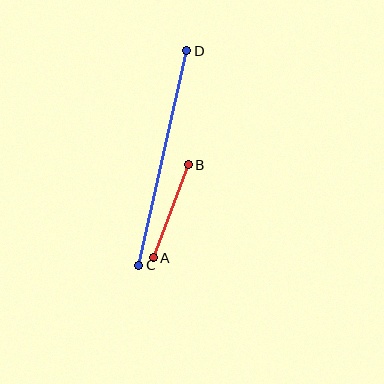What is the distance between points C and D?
The distance is approximately 220 pixels.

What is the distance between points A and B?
The distance is approximately 99 pixels.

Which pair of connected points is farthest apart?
Points C and D are farthest apart.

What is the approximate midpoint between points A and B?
The midpoint is at approximately (171, 211) pixels.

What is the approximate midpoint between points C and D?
The midpoint is at approximately (163, 158) pixels.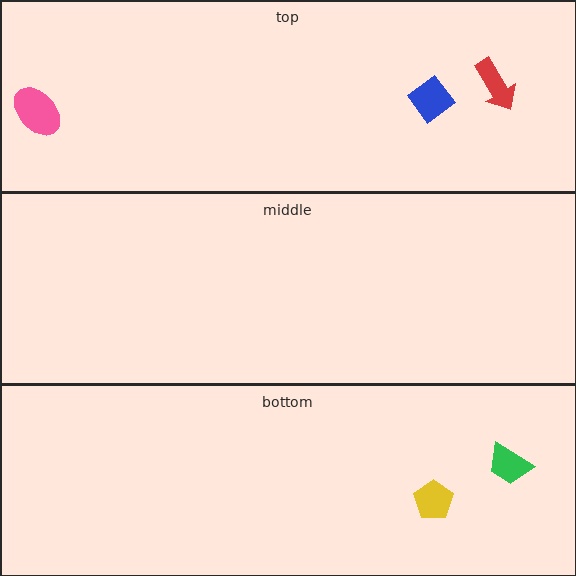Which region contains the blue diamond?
The top region.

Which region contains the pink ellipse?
The top region.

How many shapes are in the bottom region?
2.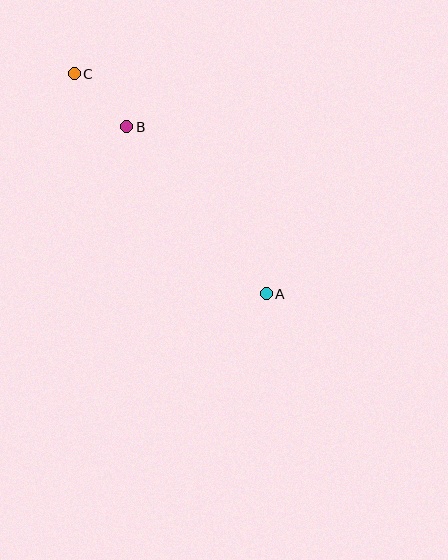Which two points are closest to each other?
Points B and C are closest to each other.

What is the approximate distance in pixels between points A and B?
The distance between A and B is approximately 217 pixels.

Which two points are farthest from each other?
Points A and C are farthest from each other.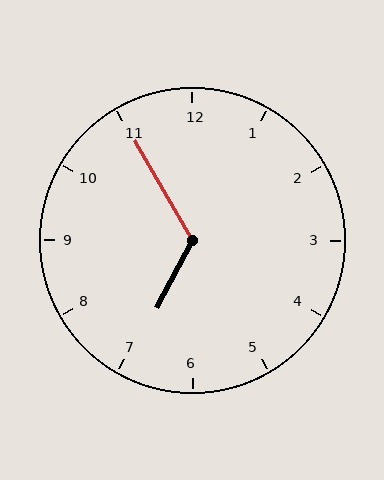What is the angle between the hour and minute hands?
Approximately 122 degrees.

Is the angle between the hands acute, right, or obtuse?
It is obtuse.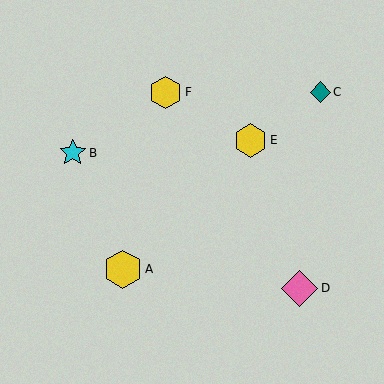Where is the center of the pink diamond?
The center of the pink diamond is at (300, 289).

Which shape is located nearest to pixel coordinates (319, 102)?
The teal diamond (labeled C) at (320, 92) is nearest to that location.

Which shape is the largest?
The yellow hexagon (labeled A) is the largest.